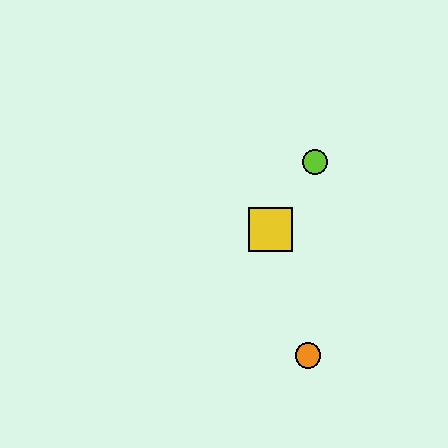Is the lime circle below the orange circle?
No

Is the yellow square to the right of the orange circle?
No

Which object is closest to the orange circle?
The yellow square is closest to the orange circle.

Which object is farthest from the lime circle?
The orange circle is farthest from the lime circle.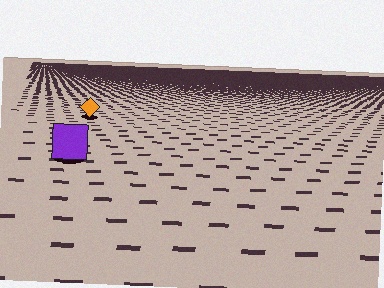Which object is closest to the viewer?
The purple square is closest. The texture marks near it are larger and more spread out.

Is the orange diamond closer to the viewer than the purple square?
No. The purple square is closer — you can tell from the texture gradient: the ground texture is coarser near it.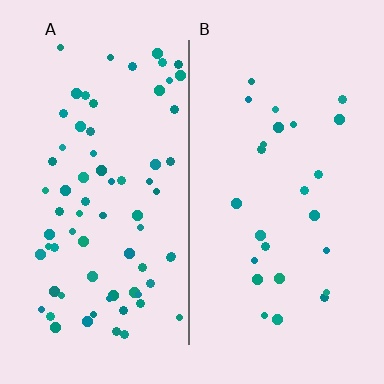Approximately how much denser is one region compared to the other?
Approximately 2.9× — region A over region B.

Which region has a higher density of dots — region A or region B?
A (the left).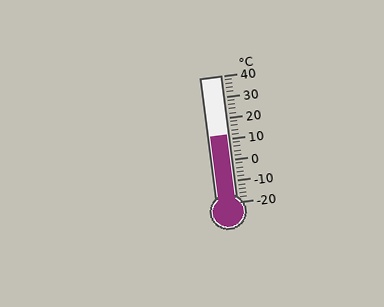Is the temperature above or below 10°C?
The temperature is above 10°C.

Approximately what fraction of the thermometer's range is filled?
The thermometer is filled to approximately 55% of its range.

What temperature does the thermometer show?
The thermometer shows approximately 12°C.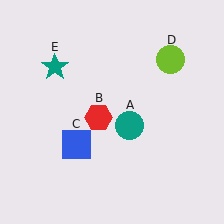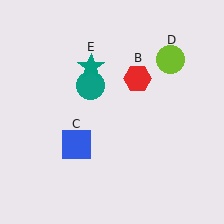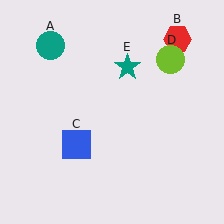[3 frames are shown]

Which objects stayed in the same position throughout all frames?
Blue square (object C) and lime circle (object D) remained stationary.